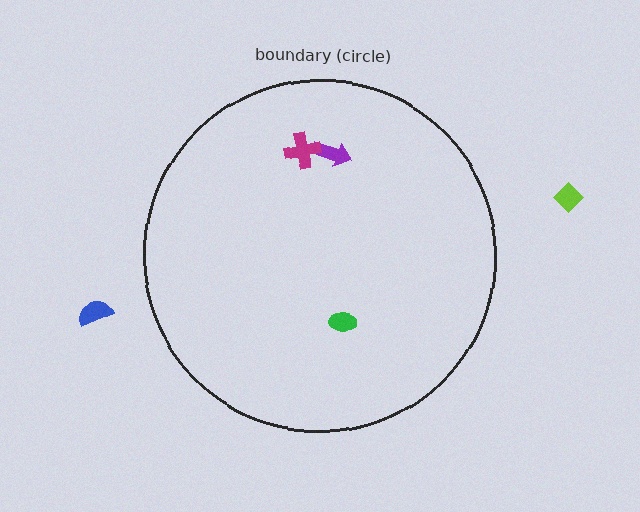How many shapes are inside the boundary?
3 inside, 2 outside.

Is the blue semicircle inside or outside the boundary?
Outside.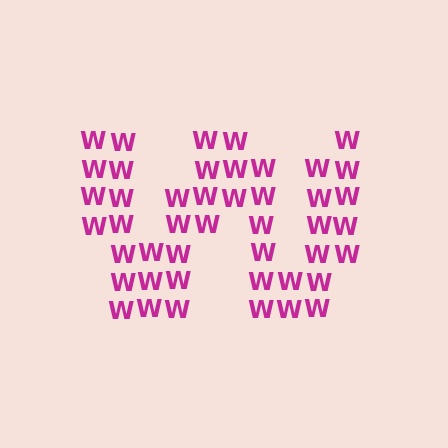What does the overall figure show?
The overall figure shows the letter W.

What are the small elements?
The small elements are letter W's.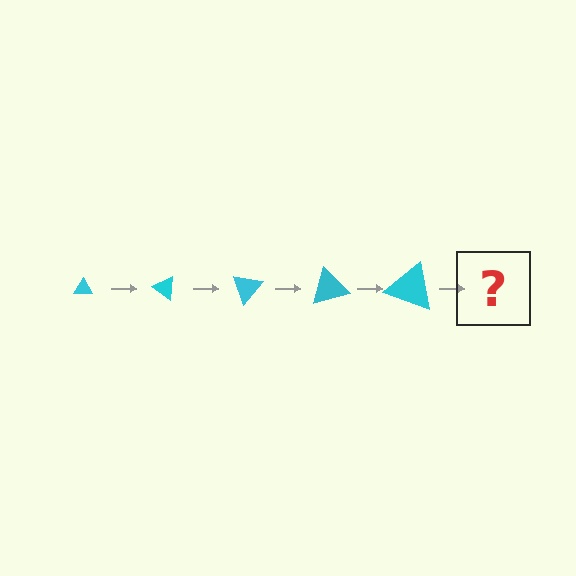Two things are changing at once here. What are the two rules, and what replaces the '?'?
The two rules are that the triangle grows larger each step and it rotates 35 degrees each step. The '?' should be a triangle, larger than the previous one and rotated 175 degrees from the start.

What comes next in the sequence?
The next element should be a triangle, larger than the previous one and rotated 175 degrees from the start.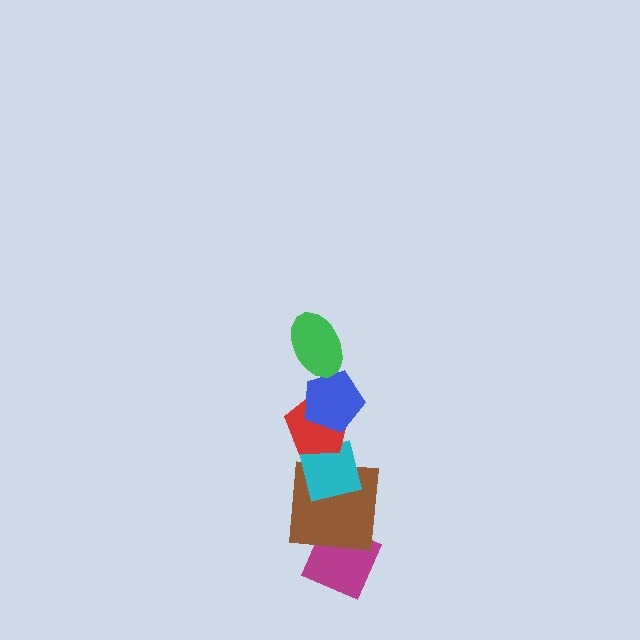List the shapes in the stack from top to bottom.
From top to bottom: the green ellipse, the blue pentagon, the red pentagon, the cyan square, the brown square, the magenta diamond.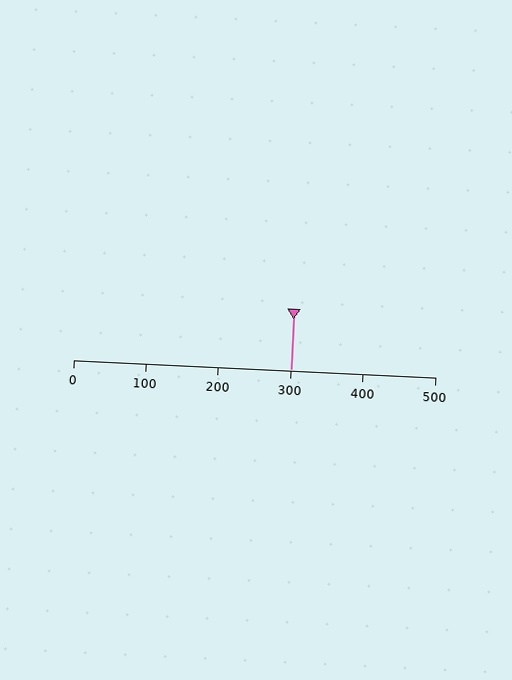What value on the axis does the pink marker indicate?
The marker indicates approximately 300.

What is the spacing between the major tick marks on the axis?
The major ticks are spaced 100 apart.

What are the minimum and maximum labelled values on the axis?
The axis runs from 0 to 500.